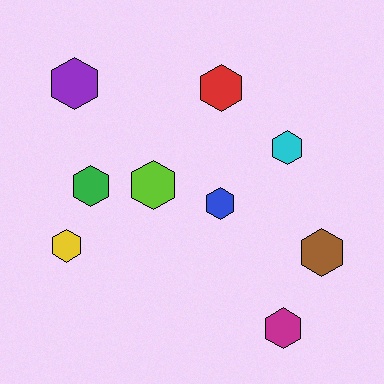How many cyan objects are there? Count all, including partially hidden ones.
There is 1 cyan object.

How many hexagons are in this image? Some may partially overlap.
There are 9 hexagons.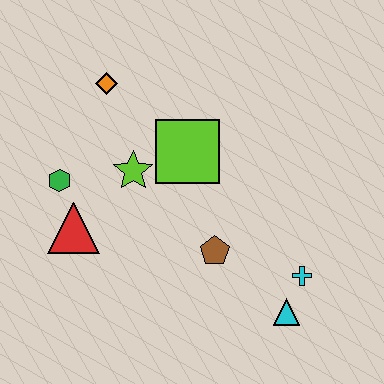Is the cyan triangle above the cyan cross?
No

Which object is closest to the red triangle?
The green hexagon is closest to the red triangle.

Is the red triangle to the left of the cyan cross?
Yes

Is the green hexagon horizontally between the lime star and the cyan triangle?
No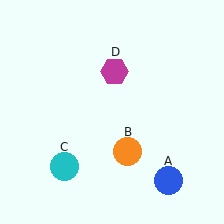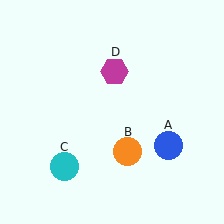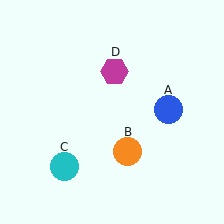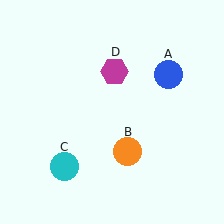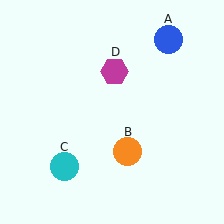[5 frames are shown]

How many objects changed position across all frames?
1 object changed position: blue circle (object A).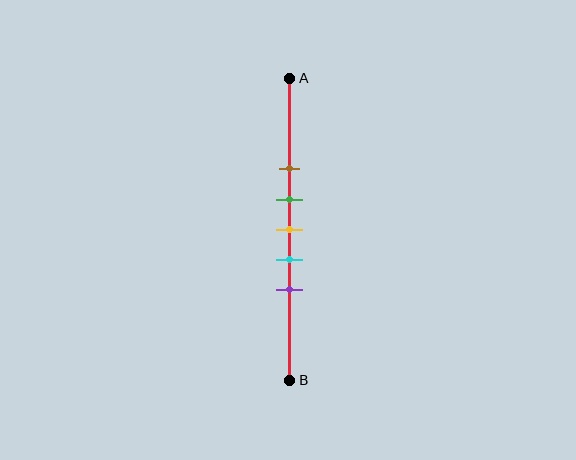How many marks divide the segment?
There are 5 marks dividing the segment.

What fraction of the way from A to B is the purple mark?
The purple mark is approximately 70% (0.7) of the way from A to B.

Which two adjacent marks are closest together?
The green and yellow marks are the closest adjacent pair.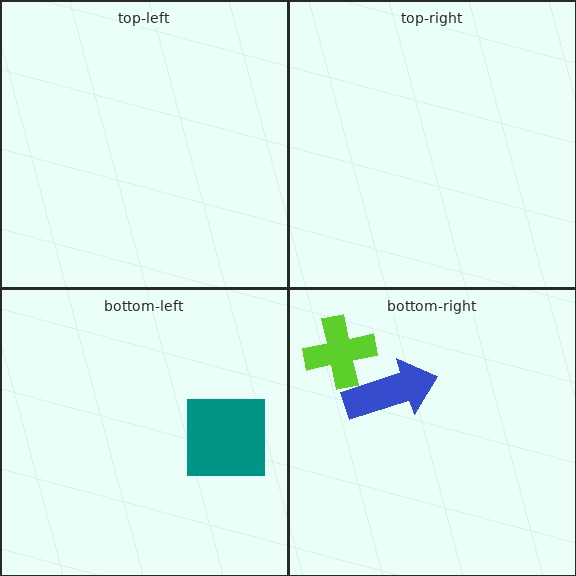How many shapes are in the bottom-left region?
1.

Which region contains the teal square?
The bottom-left region.